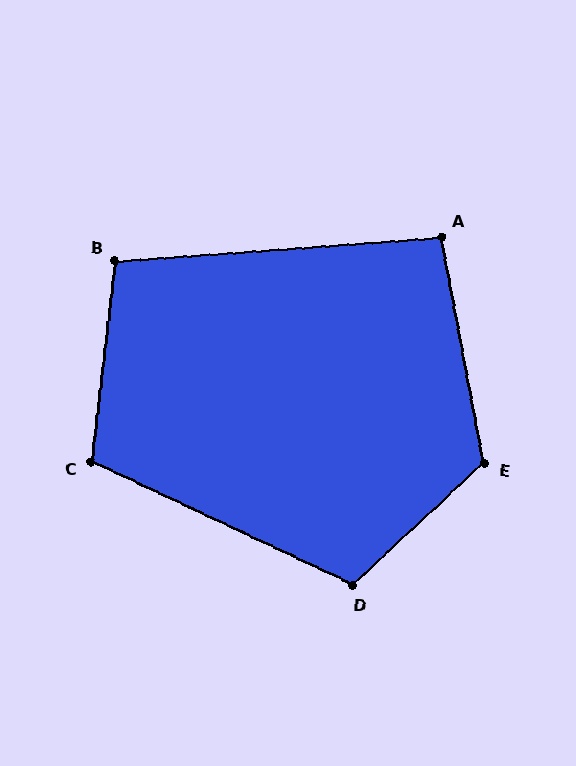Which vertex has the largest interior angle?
E, at approximately 122 degrees.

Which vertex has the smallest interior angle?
A, at approximately 96 degrees.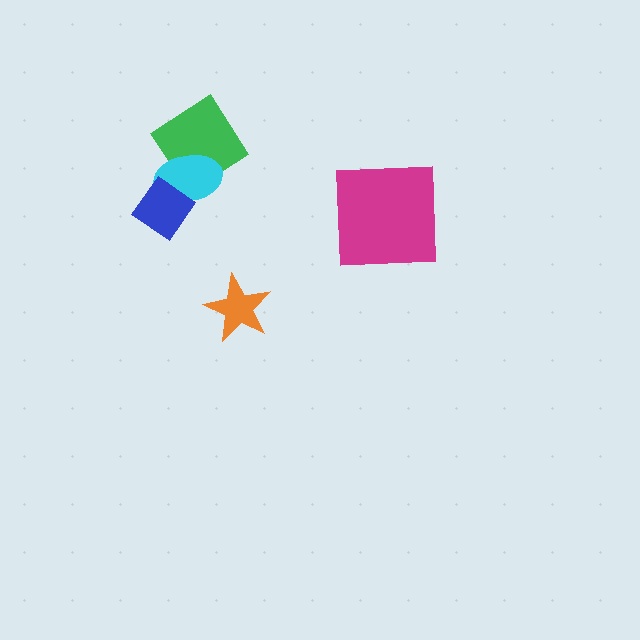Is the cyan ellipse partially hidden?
Yes, it is partially covered by another shape.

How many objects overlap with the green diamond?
1 object overlaps with the green diamond.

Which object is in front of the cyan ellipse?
The blue diamond is in front of the cyan ellipse.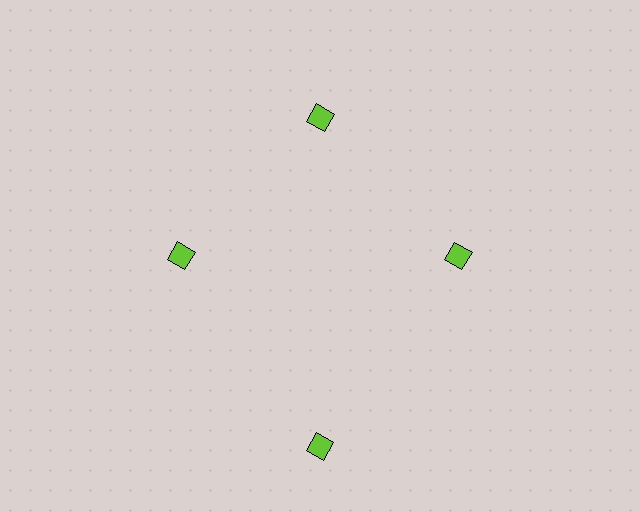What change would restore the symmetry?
The symmetry would be restored by moving it inward, back onto the ring so that all 4 diamonds sit at equal angles and equal distance from the center.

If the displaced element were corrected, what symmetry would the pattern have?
It would have 4-fold rotational symmetry — the pattern would map onto itself every 90 degrees.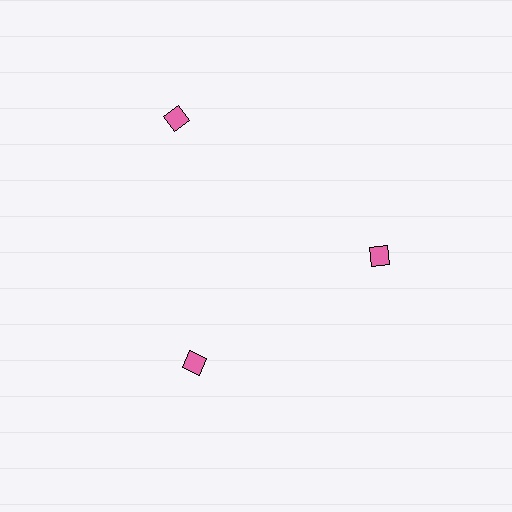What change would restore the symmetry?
The symmetry would be restored by moving it inward, back onto the ring so that all 3 diamonds sit at equal angles and equal distance from the center.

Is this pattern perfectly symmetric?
No. The 3 pink diamonds are arranged in a ring, but one element near the 11 o'clock position is pushed outward from the center, breaking the 3-fold rotational symmetry.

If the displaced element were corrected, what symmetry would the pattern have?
It would have 3-fold rotational symmetry — the pattern would map onto itself every 120 degrees.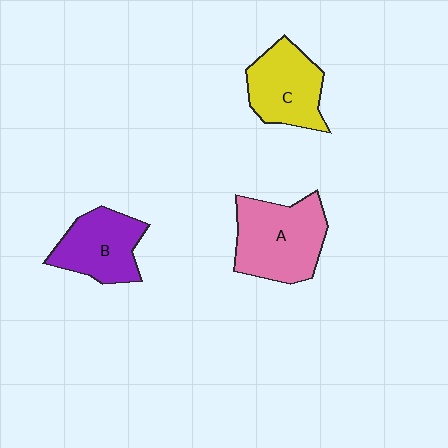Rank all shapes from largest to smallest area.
From largest to smallest: A (pink), C (yellow), B (purple).